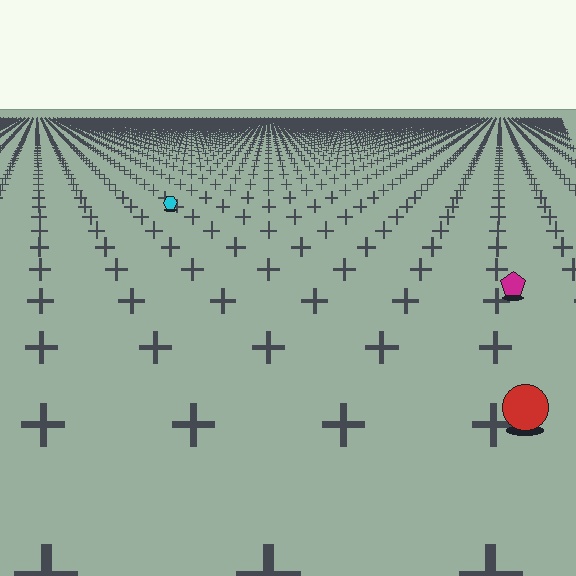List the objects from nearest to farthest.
From nearest to farthest: the red circle, the magenta pentagon, the cyan hexagon.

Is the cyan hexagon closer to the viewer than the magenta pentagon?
No. The magenta pentagon is closer — you can tell from the texture gradient: the ground texture is coarser near it.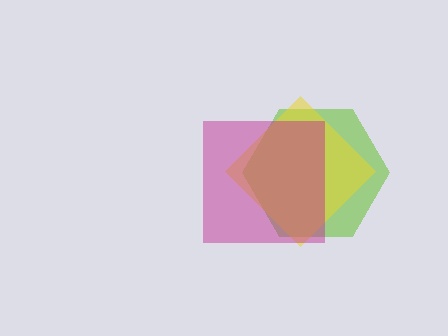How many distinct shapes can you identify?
There are 3 distinct shapes: a lime hexagon, a yellow diamond, a magenta square.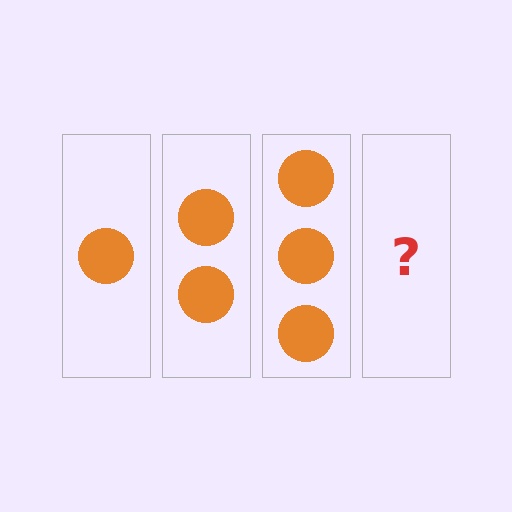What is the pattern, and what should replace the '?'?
The pattern is that each step adds one more circle. The '?' should be 4 circles.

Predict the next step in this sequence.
The next step is 4 circles.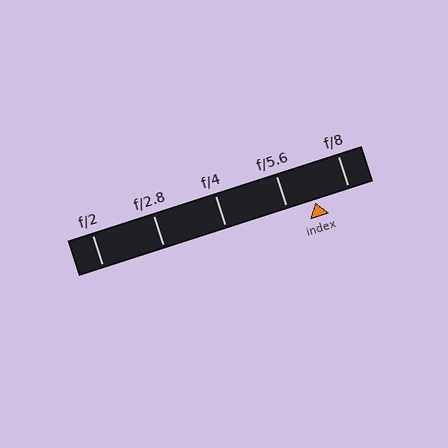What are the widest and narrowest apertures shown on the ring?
The widest aperture shown is f/2 and the narrowest is f/8.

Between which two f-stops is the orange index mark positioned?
The index mark is between f/5.6 and f/8.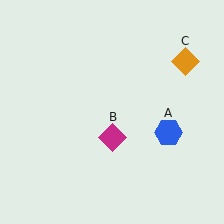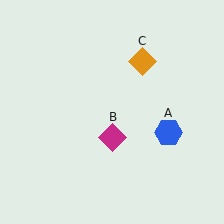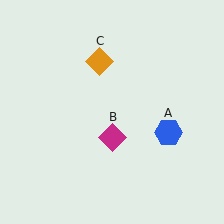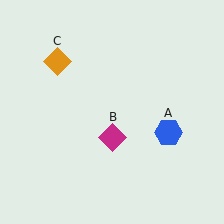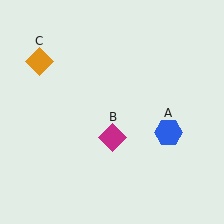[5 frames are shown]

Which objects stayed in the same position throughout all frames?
Blue hexagon (object A) and magenta diamond (object B) remained stationary.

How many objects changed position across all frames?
1 object changed position: orange diamond (object C).